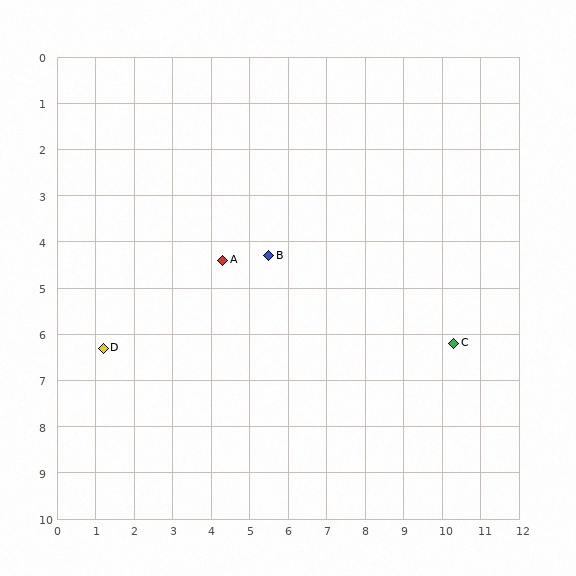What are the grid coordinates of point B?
Point B is at approximately (5.5, 4.3).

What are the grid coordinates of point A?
Point A is at approximately (4.3, 4.4).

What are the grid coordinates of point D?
Point D is at approximately (1.2, 6.3).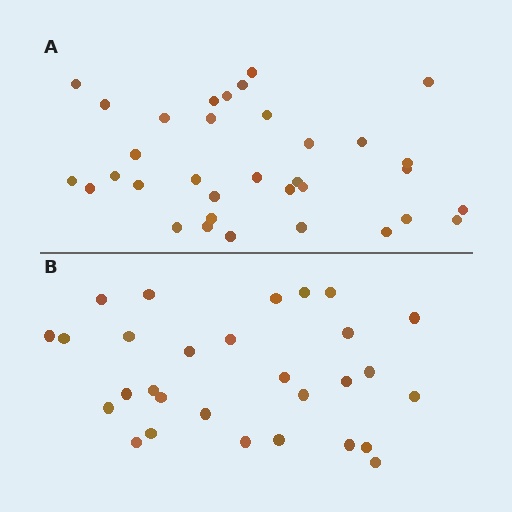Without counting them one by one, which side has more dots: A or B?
Region A (the top region) has more dots.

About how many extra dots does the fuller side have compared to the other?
Region A has about 5 more dots than region B.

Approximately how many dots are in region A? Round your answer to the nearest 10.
About 30 dots. (The exact count is 34, which rounds to 30.)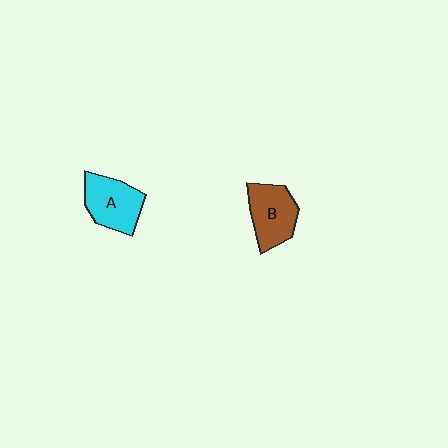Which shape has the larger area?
Shape A (cyan).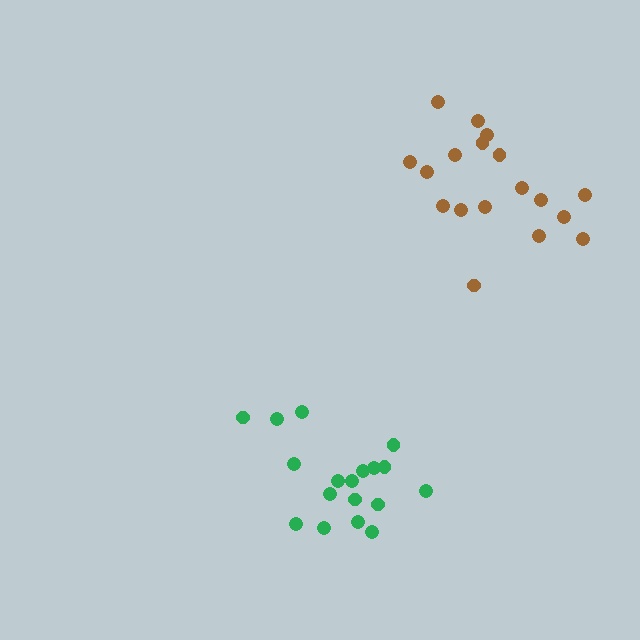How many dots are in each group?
Group 1: 18 dots, Group 2: 18 dots (36 total).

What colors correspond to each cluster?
The clusters are colored: green, brown.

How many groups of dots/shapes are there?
There are 2 groups.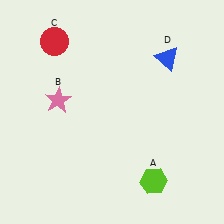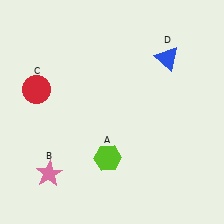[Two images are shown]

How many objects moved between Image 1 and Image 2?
3 objects moved between the two images.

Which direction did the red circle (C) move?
The red circle (C) moved down.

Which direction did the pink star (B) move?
The pink star (B) moved down.